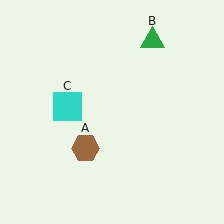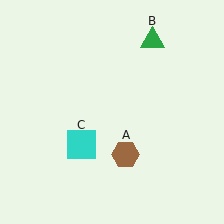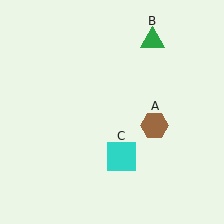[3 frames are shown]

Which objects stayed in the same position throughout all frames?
Green triangle (object B) remained stationary.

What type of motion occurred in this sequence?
The brown hexagon (object A), cyan square (object C) rotated counterclockwise around the center of the scene.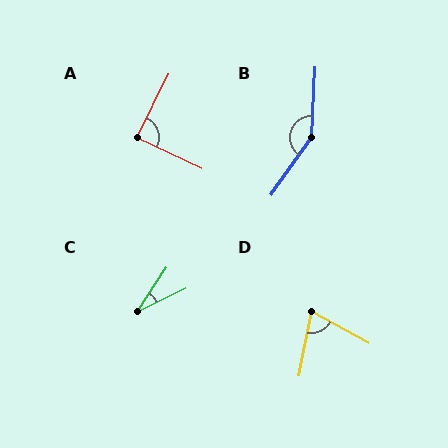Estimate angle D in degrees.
Approximately 73 degrees.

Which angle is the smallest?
C, at approximately 30 degrees.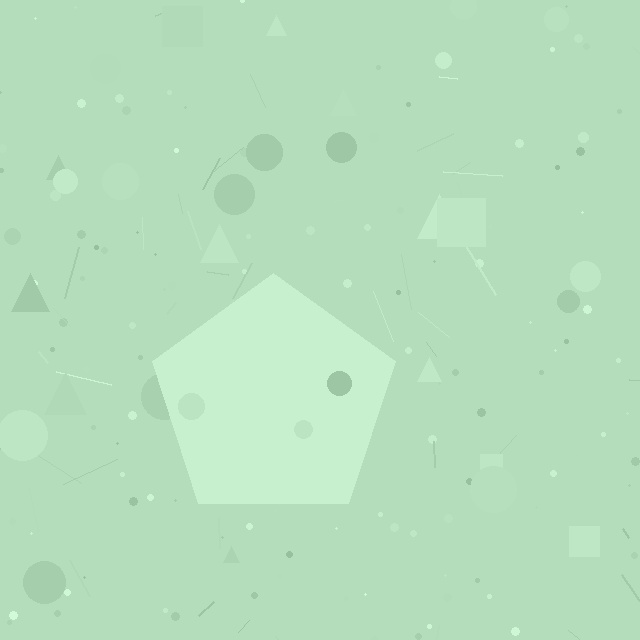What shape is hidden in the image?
A pentagon is hidden in the image.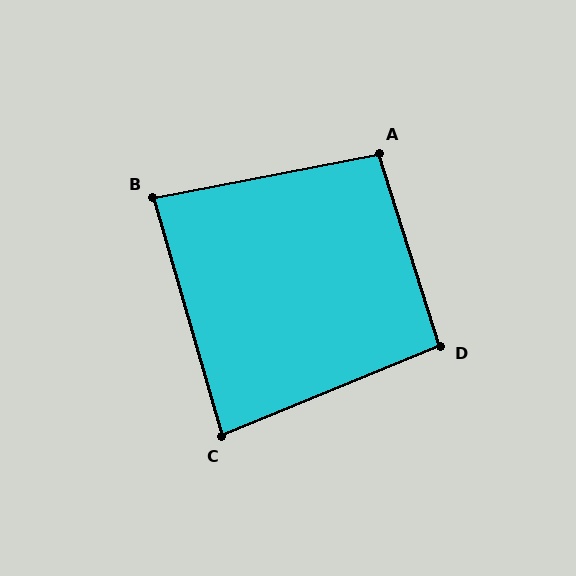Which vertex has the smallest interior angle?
C, at approximately 84 degrees.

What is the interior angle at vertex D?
Approximately 95 degrees (obtuse).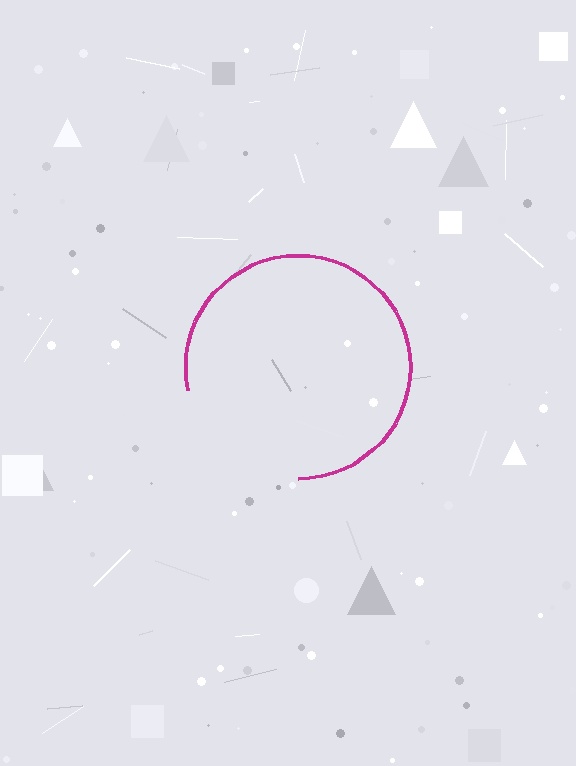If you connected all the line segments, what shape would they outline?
They would outline a circle.